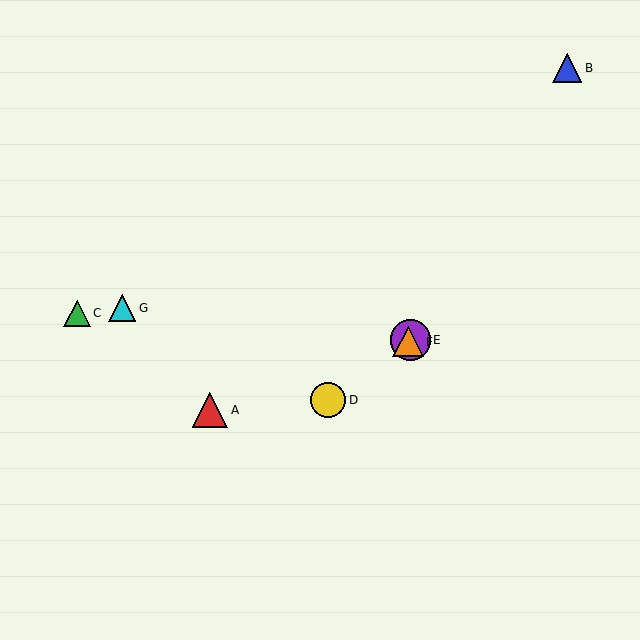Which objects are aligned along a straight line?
Objects D, E, F are aligned along a straight line.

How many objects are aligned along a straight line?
3 objects (D, E, F) are aligned along a straight line.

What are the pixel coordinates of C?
Object C is at (77, 313).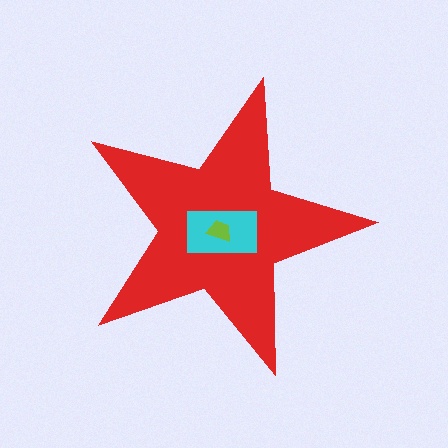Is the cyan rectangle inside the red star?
Yes.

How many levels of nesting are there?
3.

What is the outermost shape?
The red star.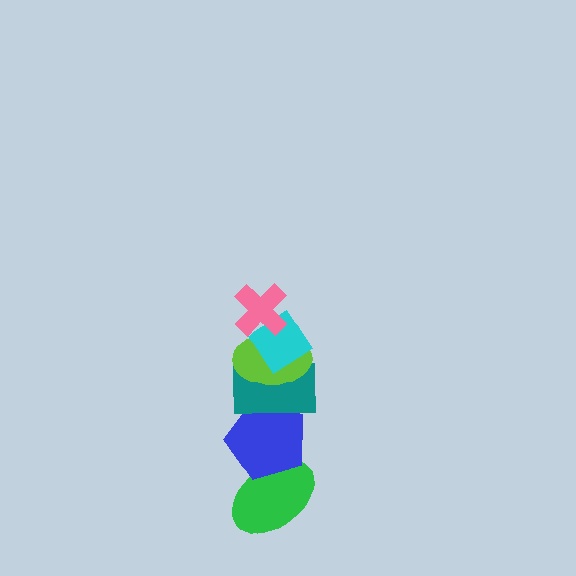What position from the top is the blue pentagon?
The blue pentagon is 5th from the top.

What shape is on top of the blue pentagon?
The teal rectangle is on top of the blue pentagon.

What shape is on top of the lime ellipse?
The cyan diamond is on top of the lime ellipse.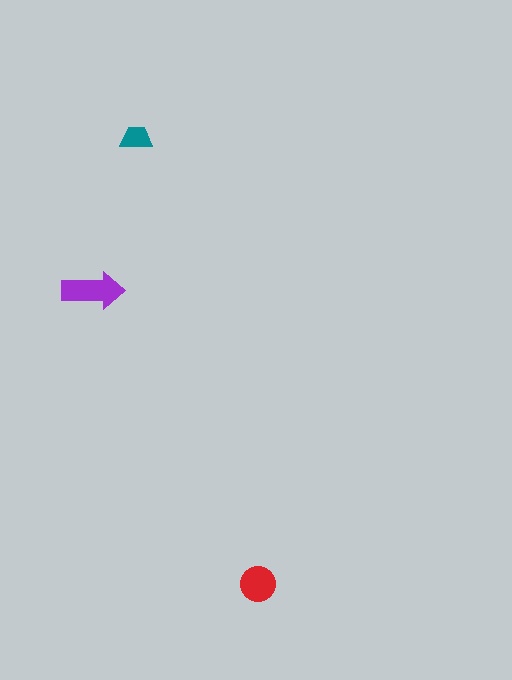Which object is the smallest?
The teal trapezoid.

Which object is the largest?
The purple arrow.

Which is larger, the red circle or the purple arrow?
The purple arrow.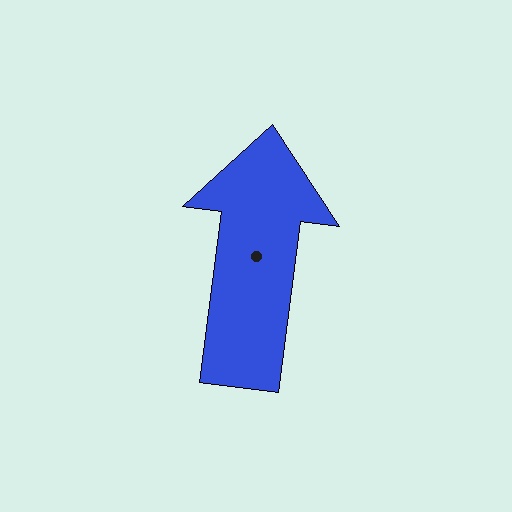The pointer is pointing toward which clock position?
Roughly 12 o'clock.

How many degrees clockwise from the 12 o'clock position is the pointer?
Approximately 7 degrees.